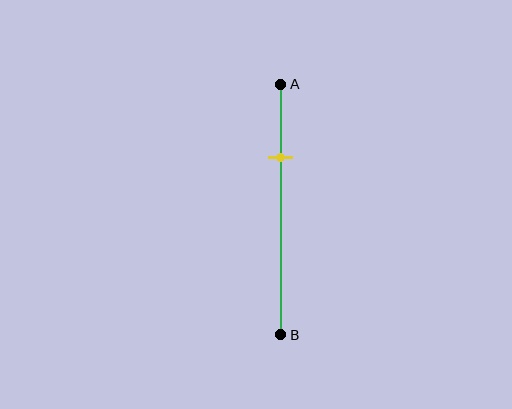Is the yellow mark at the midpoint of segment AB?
No, the mark is at about 30% from A, not at the 50% midpoint.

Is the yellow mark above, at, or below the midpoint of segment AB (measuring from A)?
The yellow mark is above the midpoint of segment AB.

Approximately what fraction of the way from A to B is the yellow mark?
The yellow mark is approximately 30% of the way from A to B.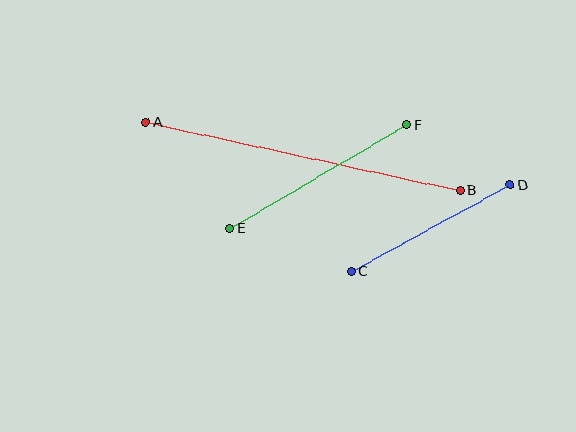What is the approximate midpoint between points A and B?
The midpoint is at approximately (303, 156) pixels.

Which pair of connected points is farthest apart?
Points A and B are farthest apart.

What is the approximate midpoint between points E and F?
The midpoint is at approximately (319, 176) pixels.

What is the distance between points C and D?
The distance is approximately 181 pixels.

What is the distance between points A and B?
The distance is approximately 321 pixels.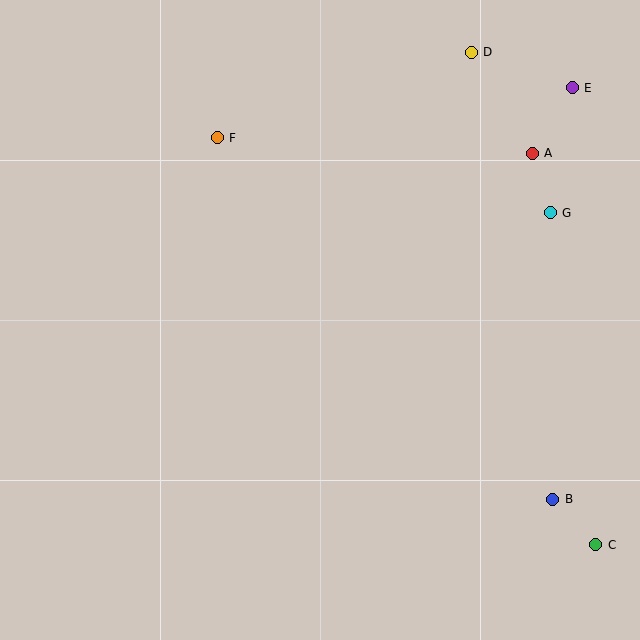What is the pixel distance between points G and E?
The distance between G and E is 127 pixels.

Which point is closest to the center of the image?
Point F at (217, 138) is closest to the center.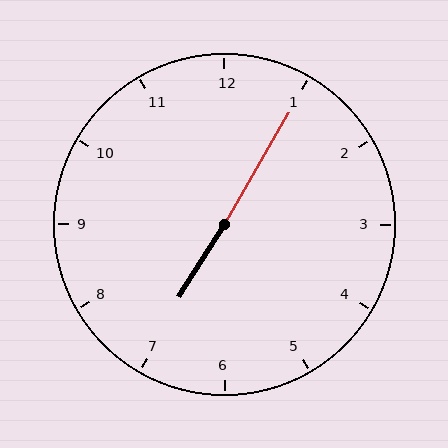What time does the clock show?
7:05.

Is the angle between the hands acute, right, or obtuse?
It is obtuse.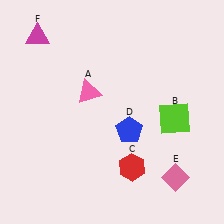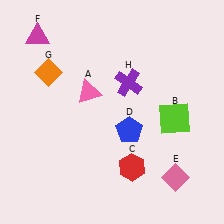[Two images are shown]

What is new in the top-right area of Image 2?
A purple cross (H) was added in the top-right area of Image 2.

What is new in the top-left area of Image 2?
An orange diamond (G) was added in the top-left area of Image 2.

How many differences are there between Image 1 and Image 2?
There are 2 differences between the two images.